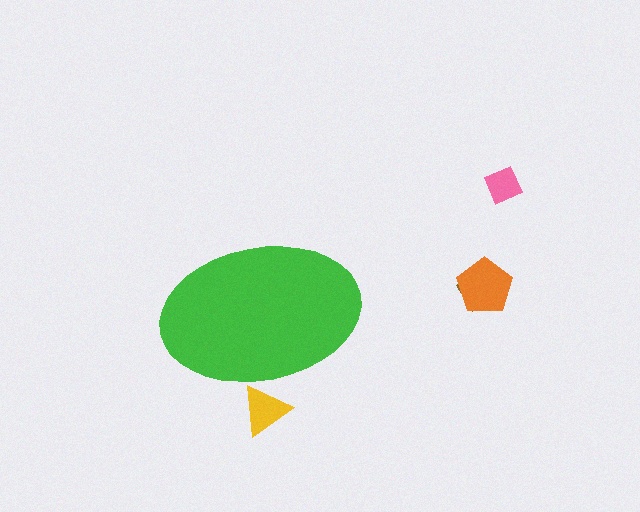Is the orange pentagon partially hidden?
No, the orange pentagon is fully visible.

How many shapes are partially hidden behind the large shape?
1 shape is partially hidden.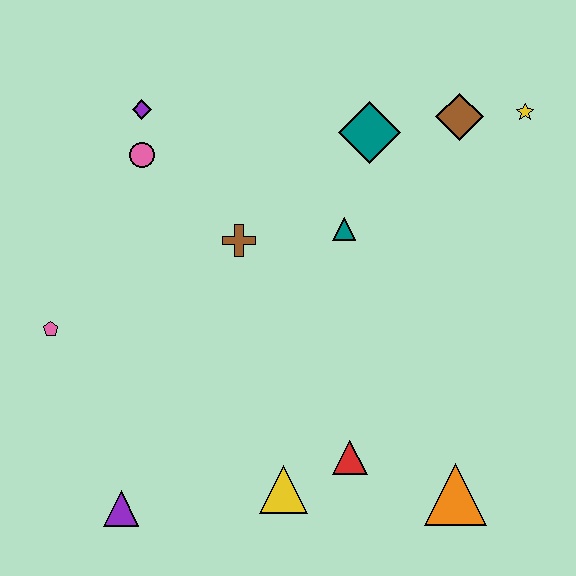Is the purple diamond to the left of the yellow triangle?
Yes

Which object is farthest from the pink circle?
The orange triangle is farthest from the pink circle.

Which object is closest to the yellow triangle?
The red triangle is closest to the yellow triangle.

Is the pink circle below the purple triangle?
No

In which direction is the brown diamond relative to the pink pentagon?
The brown diamond is to the right of the pink pentagon.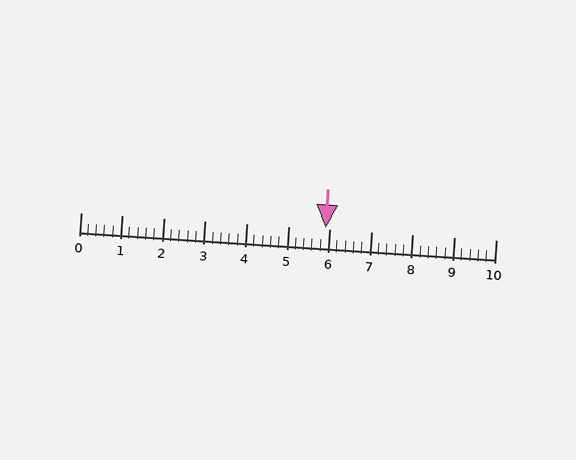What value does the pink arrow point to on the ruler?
The pink arrow points to approximately 5.9.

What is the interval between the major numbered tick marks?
The major tick marks are spaced 1 units apart.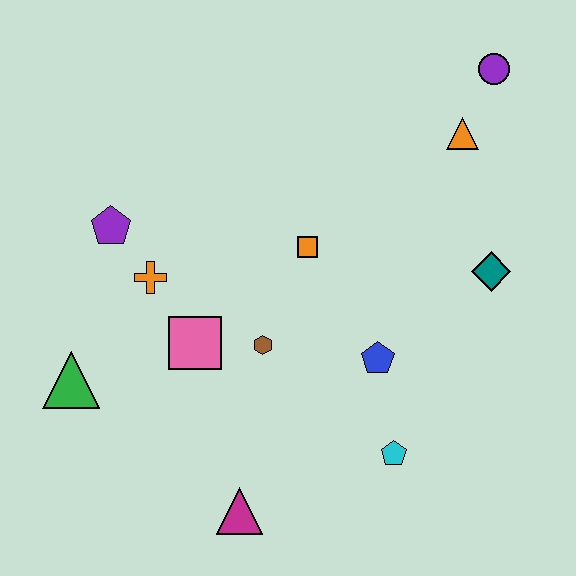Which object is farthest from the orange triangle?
The green triangle is farthest from the orange triangle.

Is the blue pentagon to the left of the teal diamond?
Yes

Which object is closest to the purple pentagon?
The orange cross is closest to the purple pentagon.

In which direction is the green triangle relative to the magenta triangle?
The green triangle is to the left of the magenta triangle.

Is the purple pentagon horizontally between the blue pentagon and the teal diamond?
No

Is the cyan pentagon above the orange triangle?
No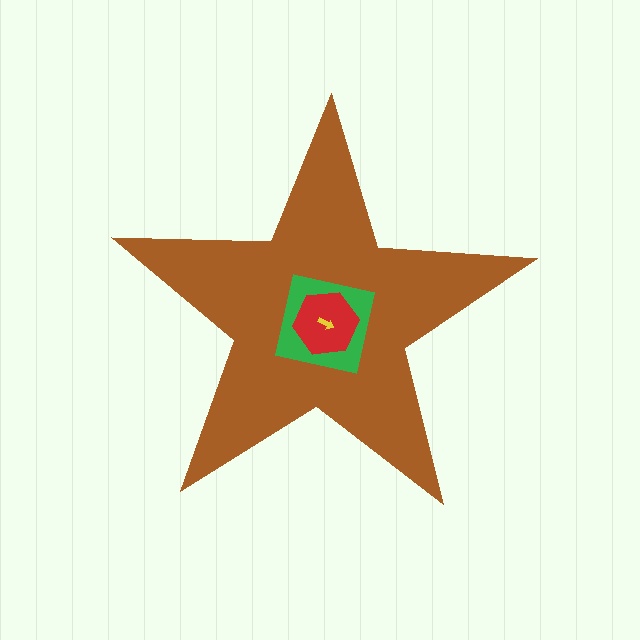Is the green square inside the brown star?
Yes.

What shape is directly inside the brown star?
The green square.